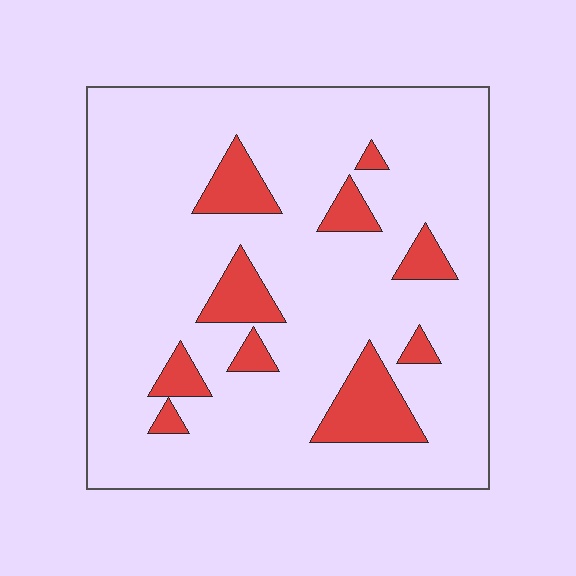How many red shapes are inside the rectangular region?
10.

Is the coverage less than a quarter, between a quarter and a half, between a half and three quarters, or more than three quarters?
Less than a quarter.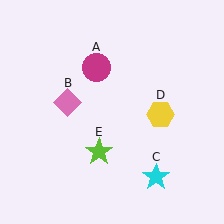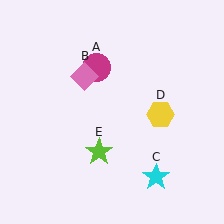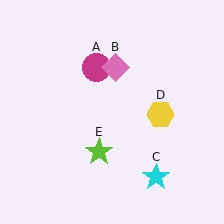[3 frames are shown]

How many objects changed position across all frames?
1 object changed position: pink diamond (object B).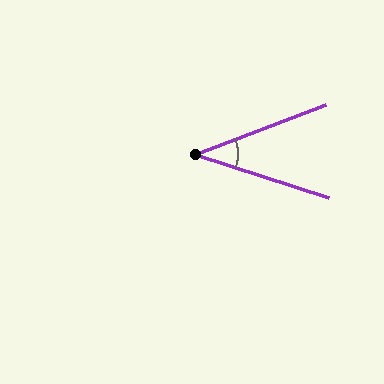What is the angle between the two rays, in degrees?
Approximately 39 degrees.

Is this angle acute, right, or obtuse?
It is acute.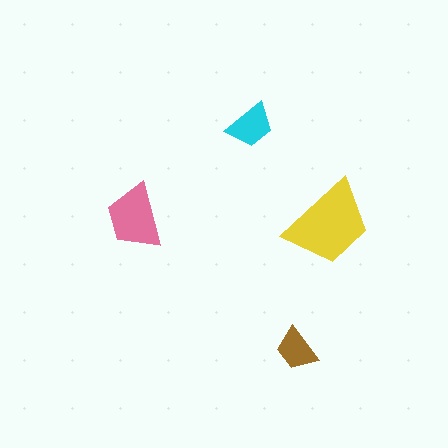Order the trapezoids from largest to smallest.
the yellow one, the pink one, the cyan one, the brown one.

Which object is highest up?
The cyan trapezoid is topmost.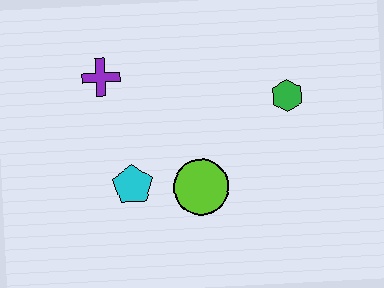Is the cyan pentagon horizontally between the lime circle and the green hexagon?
No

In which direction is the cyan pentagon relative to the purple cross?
The cyan pentagon is below the purple cross.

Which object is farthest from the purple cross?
The green hexagon is farthest from the purple cross.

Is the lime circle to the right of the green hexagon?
No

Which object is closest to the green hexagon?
The lime circle is closest to the green hexagon.